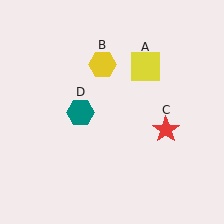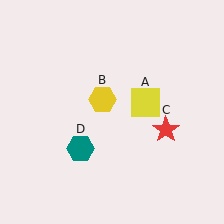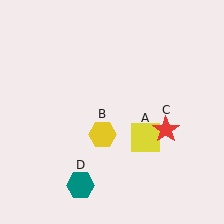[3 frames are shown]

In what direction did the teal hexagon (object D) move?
The teal hexagon (object D) moved down.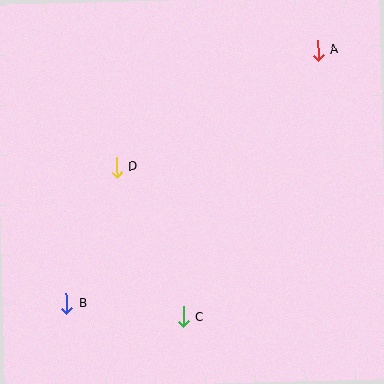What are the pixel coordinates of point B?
Point B is at (66, 304).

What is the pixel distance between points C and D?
The distance between C and D is 164 pixels.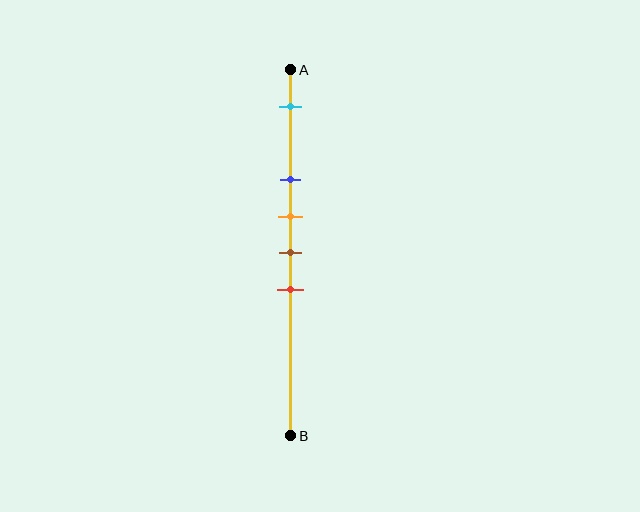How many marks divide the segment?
There are 5 marks dividing the segment.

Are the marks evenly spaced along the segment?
No, the marks are not evenly spaced.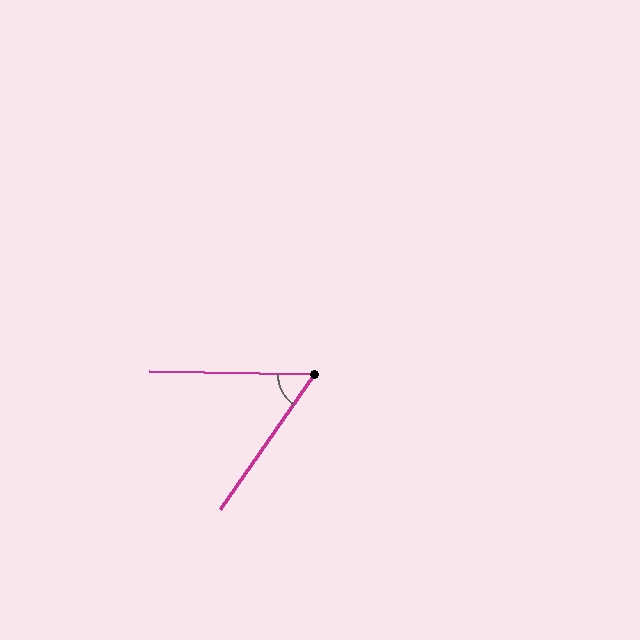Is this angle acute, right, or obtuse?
It is acute.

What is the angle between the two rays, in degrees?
Approximately 56 degrees.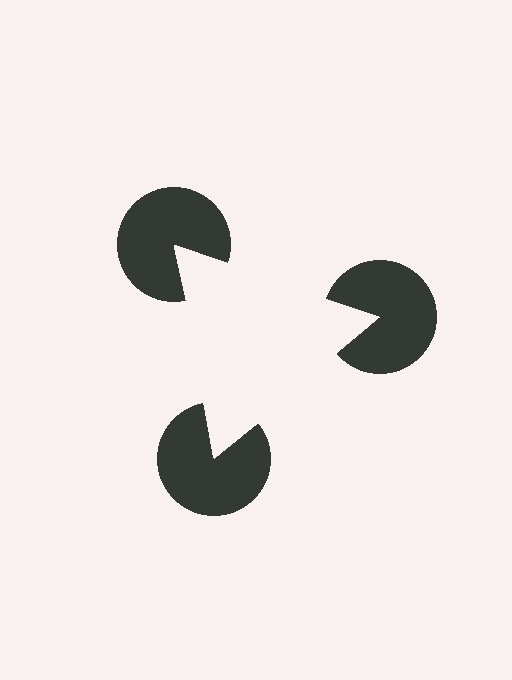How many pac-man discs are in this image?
There are 3 — one at each vertex of the illusory triangle.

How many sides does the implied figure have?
3 sides.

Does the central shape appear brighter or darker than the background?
It typically appears slightly brighter than the background, even though no actual brightness change is drawn.